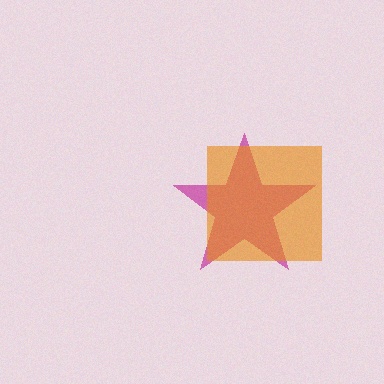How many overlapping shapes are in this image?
There are 2 overlapping shapes in the image.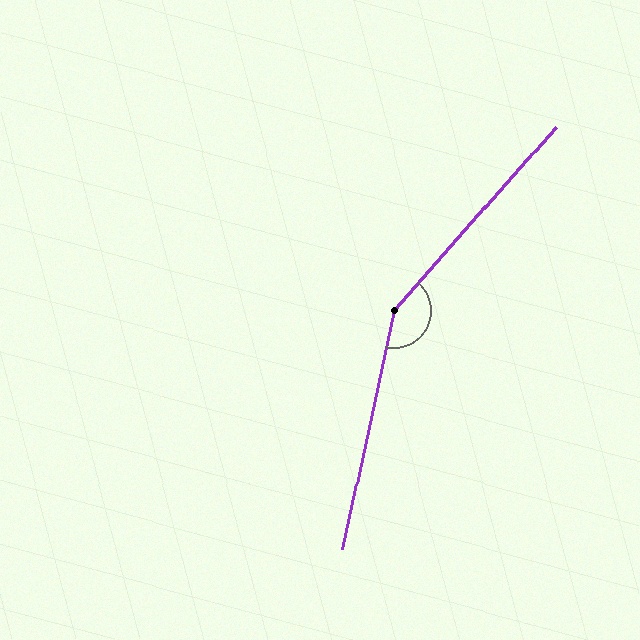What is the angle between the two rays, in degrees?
Approximately 151 degrees.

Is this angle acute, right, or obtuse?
It is obtuse.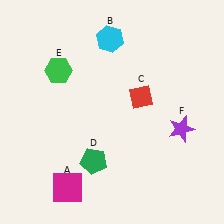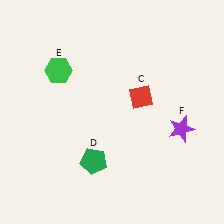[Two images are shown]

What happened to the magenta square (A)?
The magenta square (A) was removed in Image 2. It was in the bottom-left area of Image 1.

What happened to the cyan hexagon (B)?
The cyan hexagon (B) was removed in Image 2. It was in the top-left area of Image 1.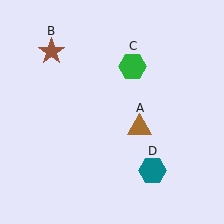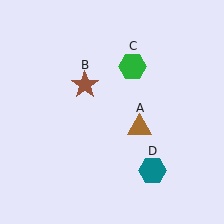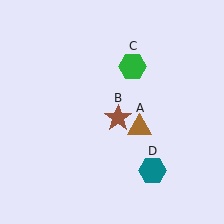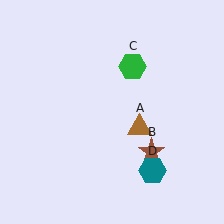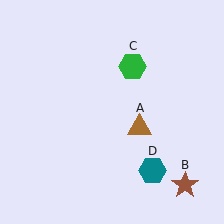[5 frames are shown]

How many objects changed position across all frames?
1 object changed position: brown star (object B).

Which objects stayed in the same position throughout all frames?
Brown triangle (object A) and green hexagon (object C) and teal hexagon (object D) remained stationary.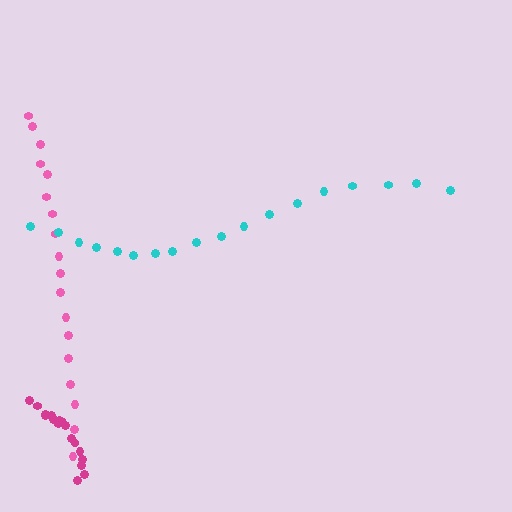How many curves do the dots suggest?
There are 3 distinct paths.